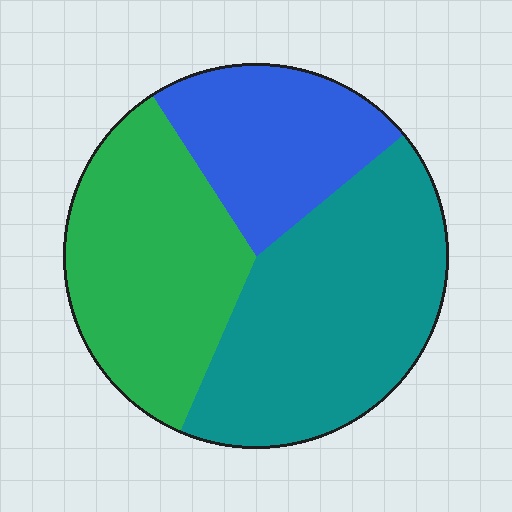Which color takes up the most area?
Teal, at roughly 40%.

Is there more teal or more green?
Teal.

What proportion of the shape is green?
Green covers 34% of the shape.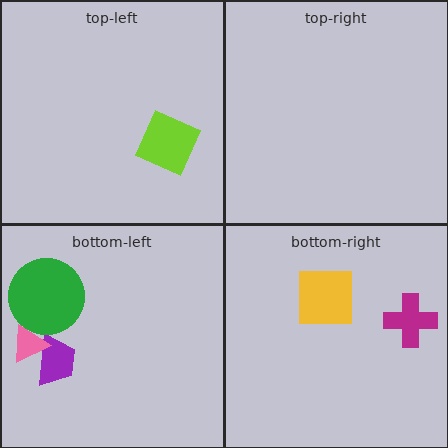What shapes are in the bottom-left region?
The purple trapezoid, the pink triangle, the green circle.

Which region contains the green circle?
The bottom-left region.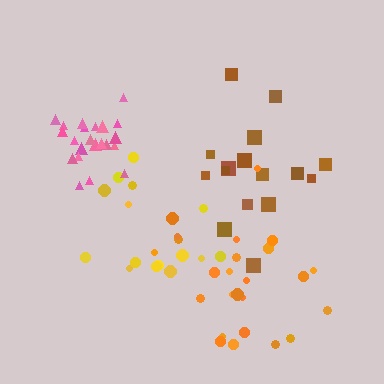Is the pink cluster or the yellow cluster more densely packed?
Pink.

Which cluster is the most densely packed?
Pink.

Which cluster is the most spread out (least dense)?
Brown.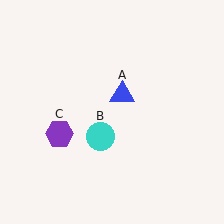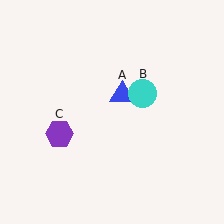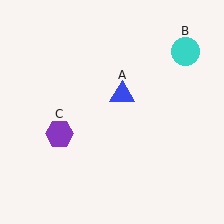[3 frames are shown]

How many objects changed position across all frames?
1 object changed position: cyan circle (object B).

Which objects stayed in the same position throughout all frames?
Blue triangle (object A) and purple hexagon (object C) remained stationary.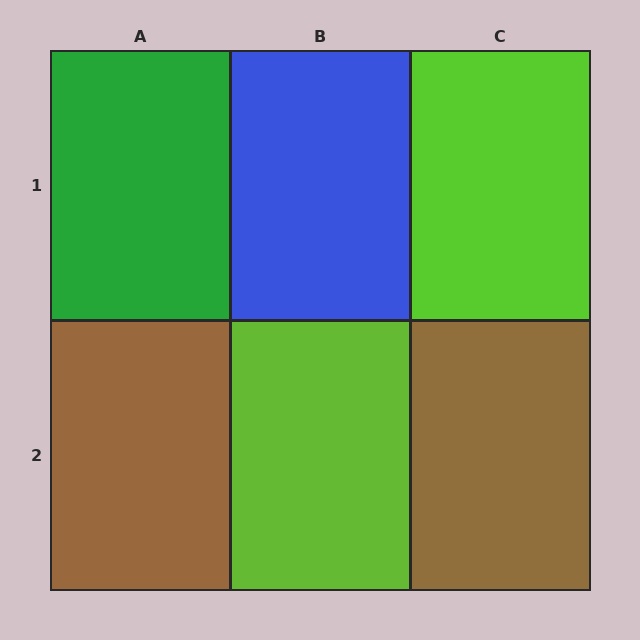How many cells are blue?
1 cell is blue.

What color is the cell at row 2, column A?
Brown.